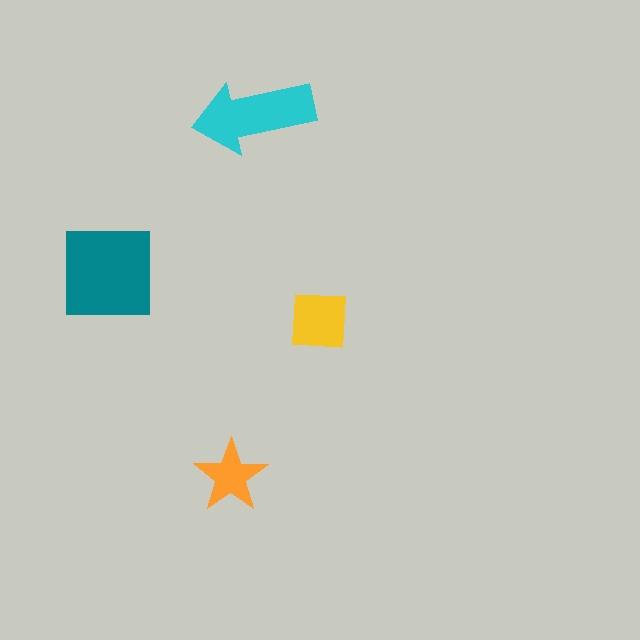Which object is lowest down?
The orange star is bottommost.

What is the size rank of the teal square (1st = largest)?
1st.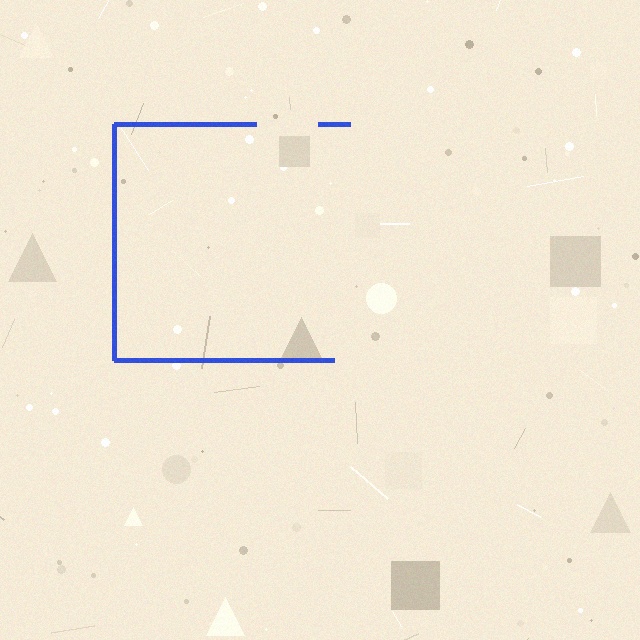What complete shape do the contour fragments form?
The contour fragments form a square.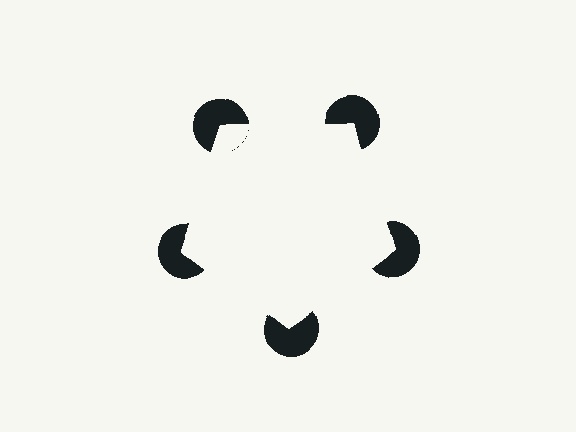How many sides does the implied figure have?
5 sides.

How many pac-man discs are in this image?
There are 5 — one at each vertex of the illusory pentagon.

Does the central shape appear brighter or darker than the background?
It typically appears slightly brighter than the background, even though no actual brightness change is drawn.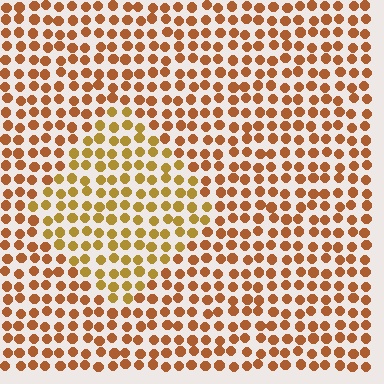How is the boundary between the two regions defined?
The boundary is defined purely by a slight shift in hue (about 24 degrees). Spacing, size, and orientation are identical on both sides.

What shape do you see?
I see a diamond.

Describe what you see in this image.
The image is filled with small brown elements in a uniform arrangement. A diamond-shaped region is visible where the elements are tinted to a slightly different hue, forming a subtle color boundary.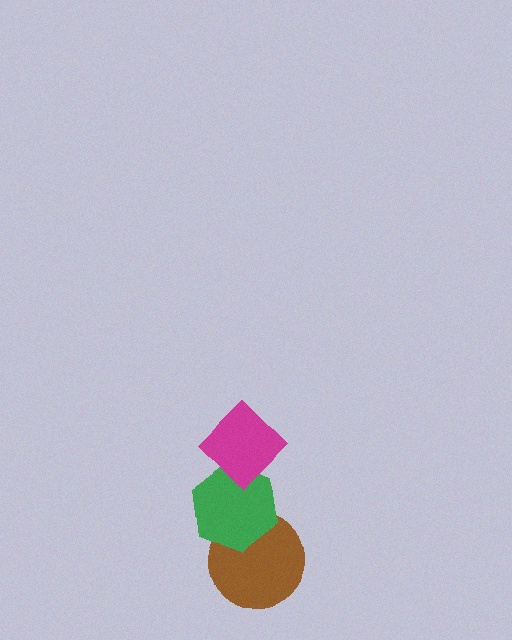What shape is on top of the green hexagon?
The magenta diamond is on top of the green hexagon.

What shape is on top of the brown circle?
The green hexagon is on top of the brown circle.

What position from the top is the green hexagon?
The green hexagon is 2nd from the top.